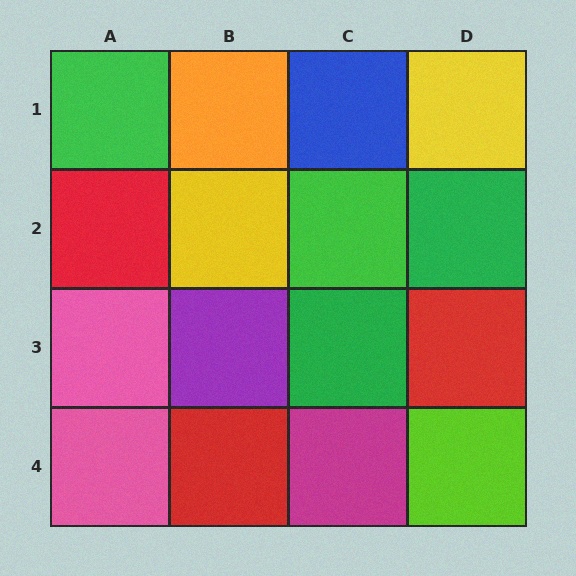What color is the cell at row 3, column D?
Red.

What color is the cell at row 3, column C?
Green.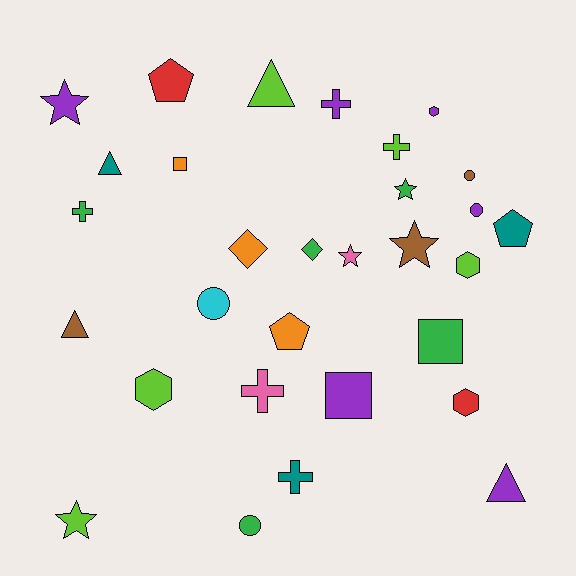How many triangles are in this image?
There are 4 triangles.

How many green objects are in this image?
There are 5 green objects.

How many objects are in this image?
There are 30 objects.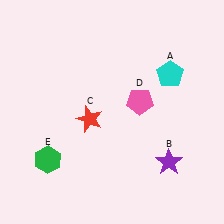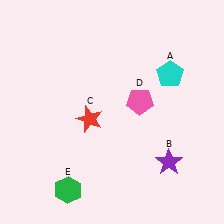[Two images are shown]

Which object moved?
The green hexagon (E) moved down.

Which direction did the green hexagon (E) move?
The green hexagon (E) moved down.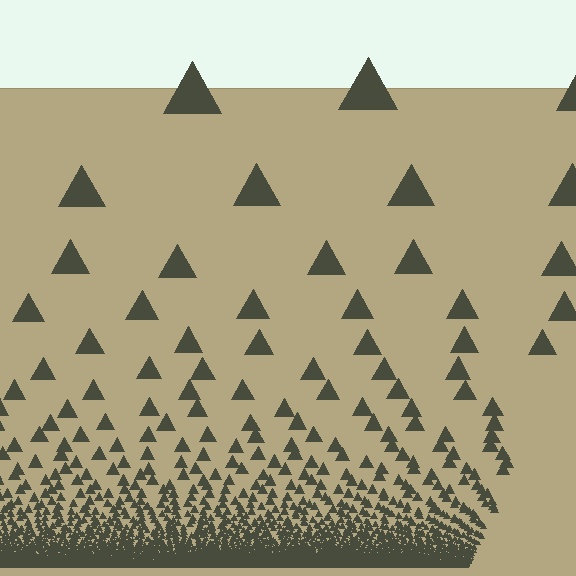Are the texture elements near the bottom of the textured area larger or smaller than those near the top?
Smaller. The gradient is inverted — elements near the bottom are smaller and denser.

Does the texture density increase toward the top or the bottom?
Density increases toward the bottom.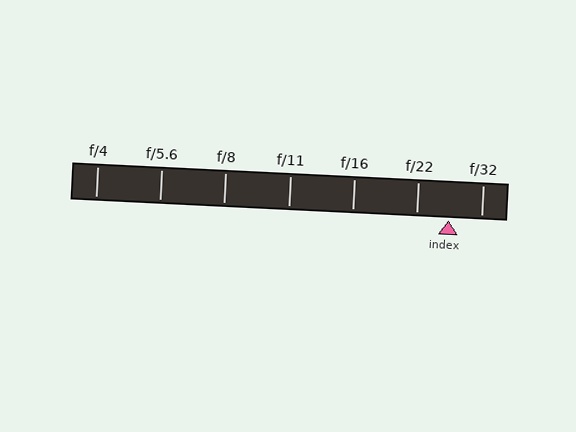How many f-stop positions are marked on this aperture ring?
There are 7 f-stop positions marked.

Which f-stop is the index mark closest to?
The index mark is closest to f/22.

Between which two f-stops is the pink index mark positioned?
The index mark is between f/22 and f/32.